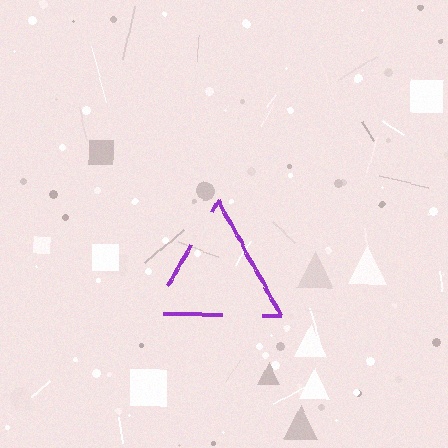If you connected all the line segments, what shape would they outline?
They would outline a triangle.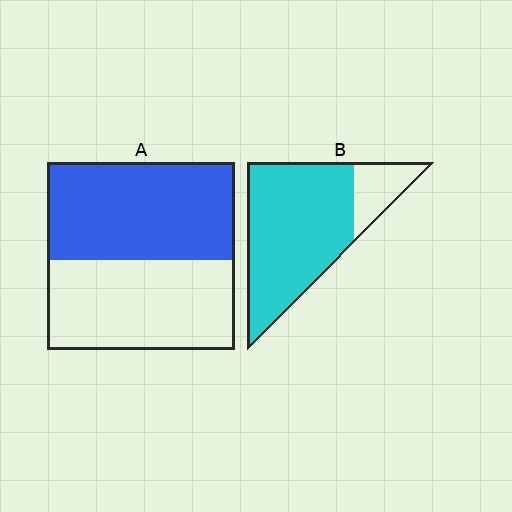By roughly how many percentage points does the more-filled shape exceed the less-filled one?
By roughly 30 percentage points (B over A).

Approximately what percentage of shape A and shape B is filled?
A is approximately 50% and B is approximately 80%.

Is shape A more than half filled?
Roughly half.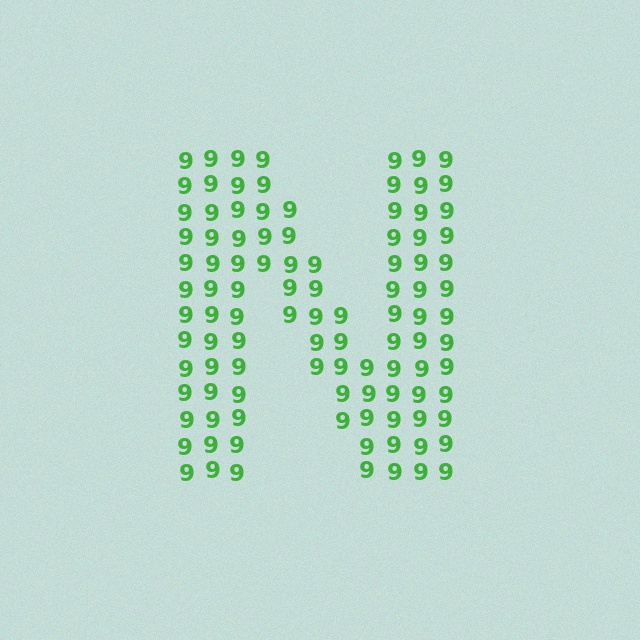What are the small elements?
The small elements are digit 9's.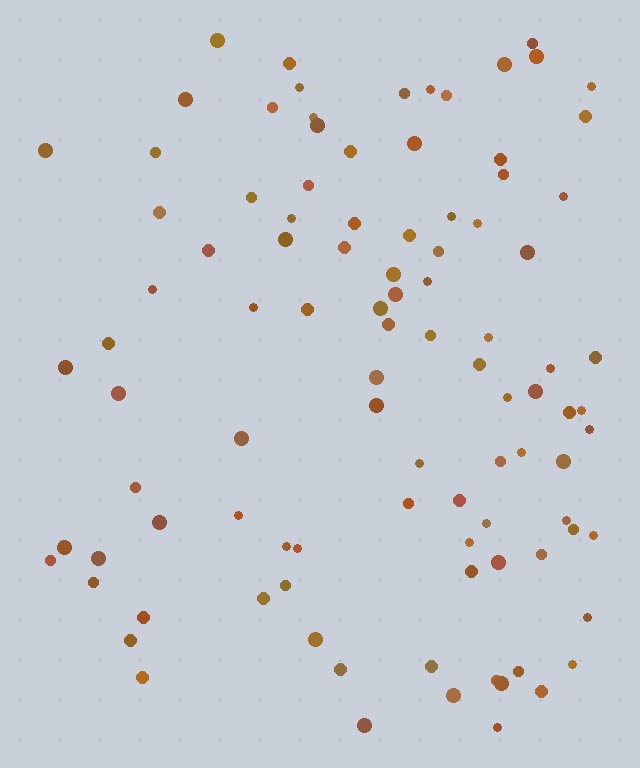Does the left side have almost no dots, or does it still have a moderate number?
Still a moderate number, just noticeably fewer than the right.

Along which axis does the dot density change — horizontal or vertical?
Horizontal.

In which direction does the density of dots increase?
From left to right, with the right side densest.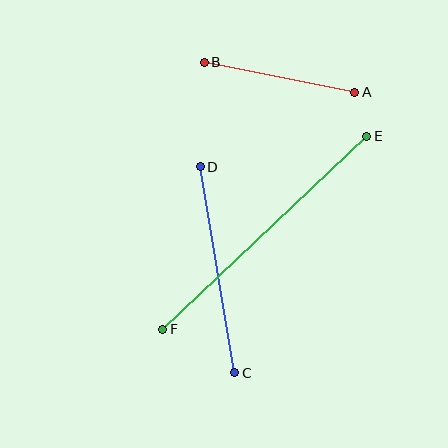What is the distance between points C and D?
The distance is approximately 209 pixels.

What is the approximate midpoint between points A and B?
The midpoint is at approximately (279, 77) pixels.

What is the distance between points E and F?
The distance is approximately 281 pixels.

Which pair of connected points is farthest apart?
Points E and F are farthest apart.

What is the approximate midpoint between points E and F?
The midpoint is at approximately (265, 233) pixels.